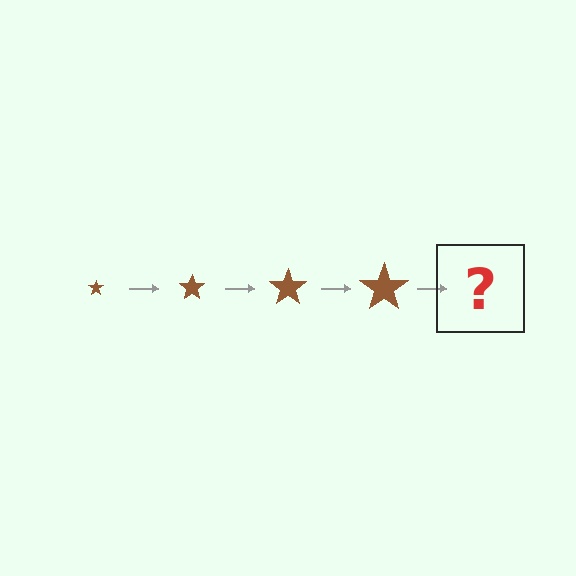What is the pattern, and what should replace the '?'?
The pattern is that the star gets progressively larger each step. The '?' should be a brown star, larger than the previous one.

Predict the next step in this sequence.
The next step is a brown star, larger than the previous one.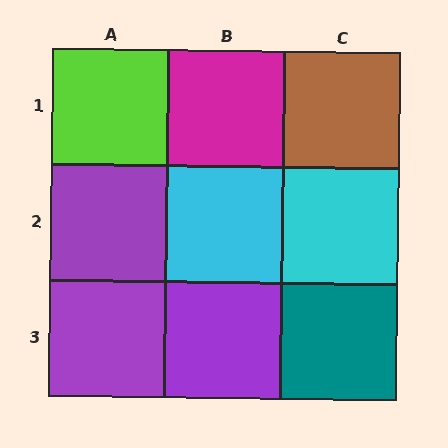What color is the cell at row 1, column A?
Lime.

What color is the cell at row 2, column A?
Purple.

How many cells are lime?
1 cell is lime.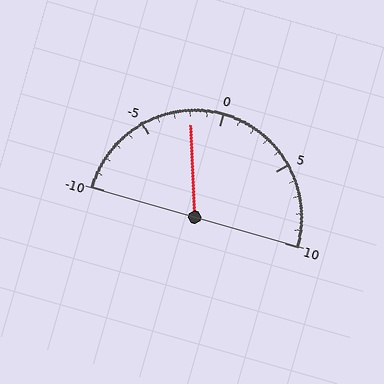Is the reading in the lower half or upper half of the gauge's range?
The reading is in the lower half of the range (-10 to 10).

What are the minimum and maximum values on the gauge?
The gauge ranges from -10 to 10.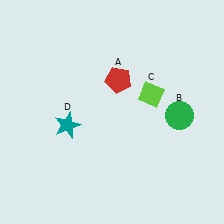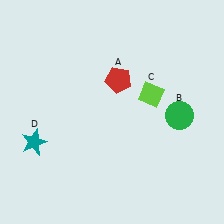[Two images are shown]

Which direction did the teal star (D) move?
The teal star (D) moved left.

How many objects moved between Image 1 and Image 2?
1 object moved between the two images.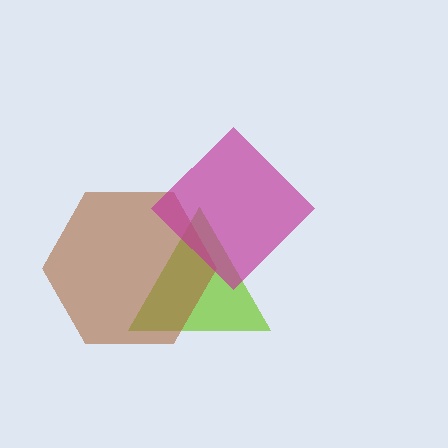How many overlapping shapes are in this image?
There are 3 overlapping shapes in the image.